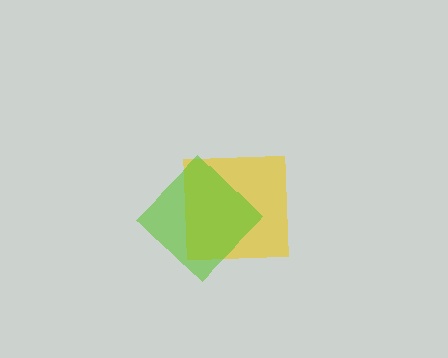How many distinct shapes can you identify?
There are 2 distinct shapes: a yellow square, a lime diamond.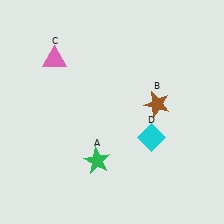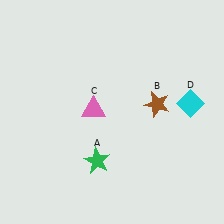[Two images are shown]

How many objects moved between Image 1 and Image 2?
2 objects moved between the two images.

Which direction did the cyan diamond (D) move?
The cyan diamond (D) moved right.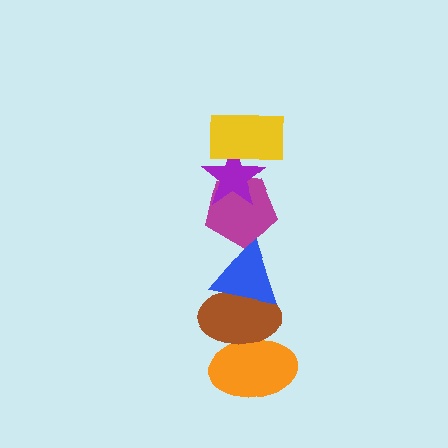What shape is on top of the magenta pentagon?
The purple star is on top of the magenta pentagon.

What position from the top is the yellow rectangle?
The yellow rectangle is 1st from the top.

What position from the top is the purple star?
The purple star is 2nd from the top.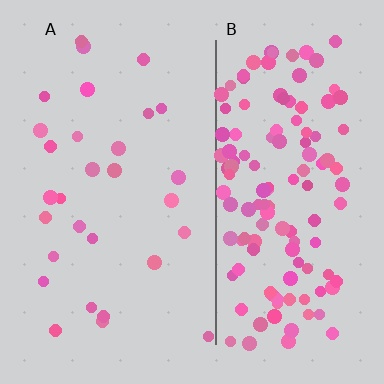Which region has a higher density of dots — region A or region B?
B (the right).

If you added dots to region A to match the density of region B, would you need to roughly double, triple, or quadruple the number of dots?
Approximately quadruple.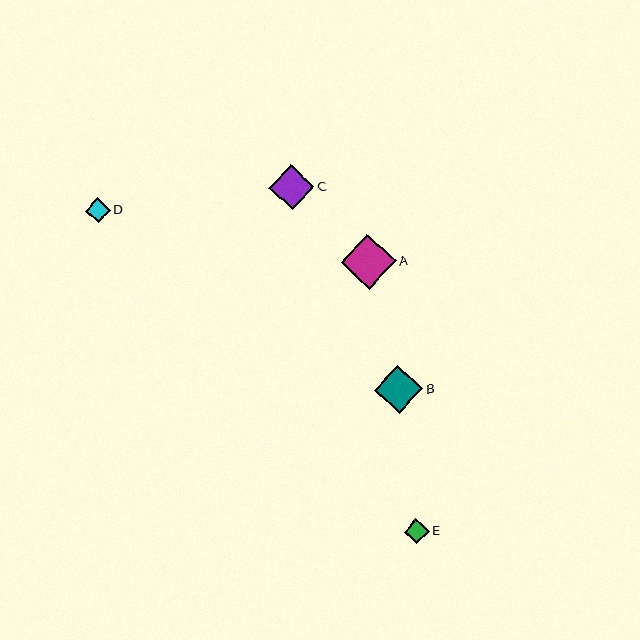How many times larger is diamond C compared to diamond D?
Diamond C is approximately 1.8 times the size of diamond D.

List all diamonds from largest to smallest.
From largest to smallest: A, B, C, E, D.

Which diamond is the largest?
Diamond A is the largest with a size of approximately 55 pixels.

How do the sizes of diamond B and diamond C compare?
Diamond B and diamond C are approximately the same size.